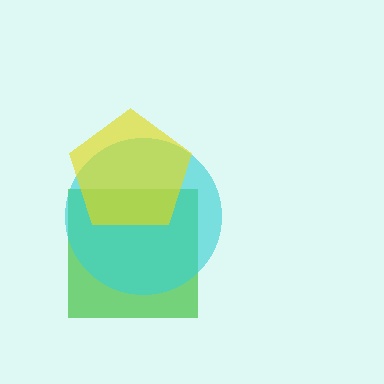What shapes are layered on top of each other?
The layered shapes are: a green square, a cyan circle, a yellow pentagon.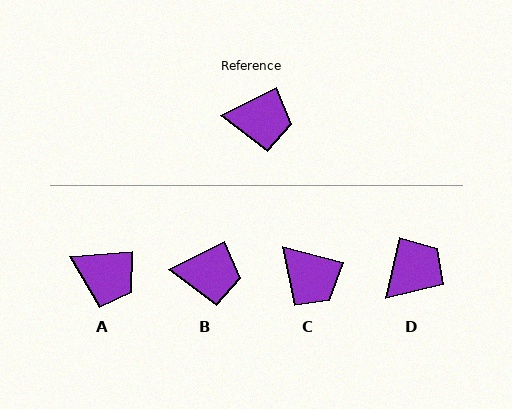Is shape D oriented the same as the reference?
No, it is off by about 51 degrees.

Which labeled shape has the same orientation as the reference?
B.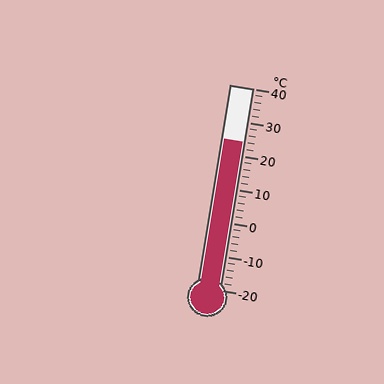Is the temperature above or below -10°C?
The temperature is above -10°C.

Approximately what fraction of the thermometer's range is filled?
The thermometer is filled to approximately 75% of its range.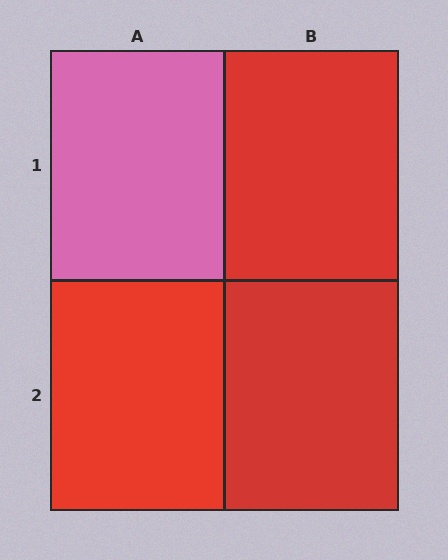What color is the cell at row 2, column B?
Red.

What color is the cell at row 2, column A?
Red.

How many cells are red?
3 cells are red.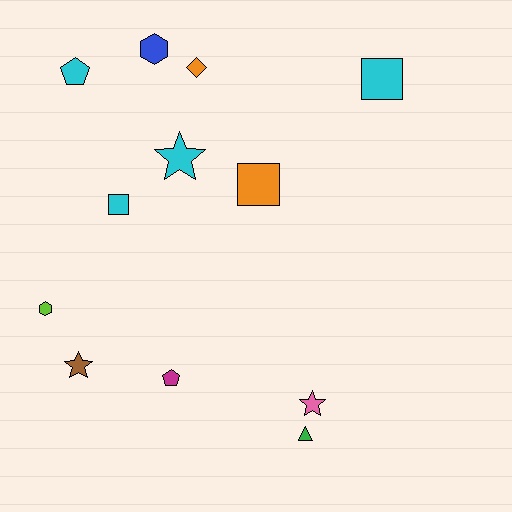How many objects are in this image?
There are 12 objects.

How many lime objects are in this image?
There is 1 lime object.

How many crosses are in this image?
There are no crosses.